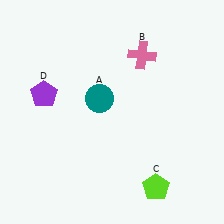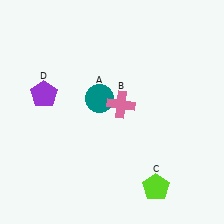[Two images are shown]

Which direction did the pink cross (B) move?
The pink cross (B) moved down.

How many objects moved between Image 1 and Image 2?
1 object moved between the two images.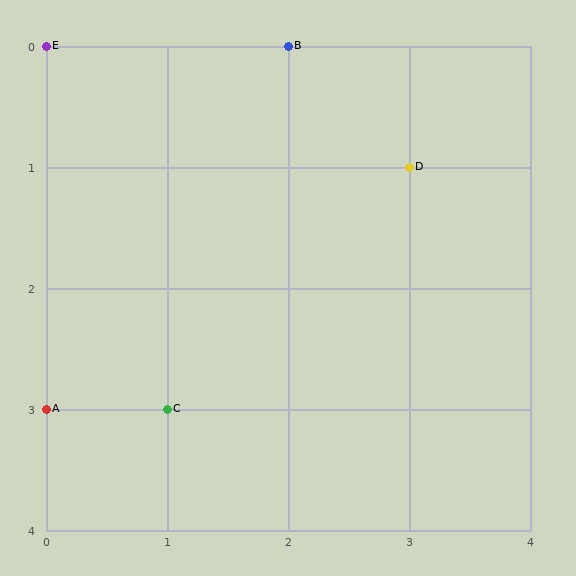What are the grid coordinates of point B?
Point B is at grid coordinates (2, 0).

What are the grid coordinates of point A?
Point A is at grid coordinates (0, 3).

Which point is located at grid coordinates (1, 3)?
Point C is at (1, 3).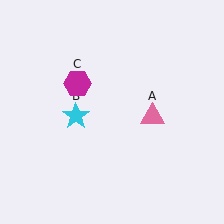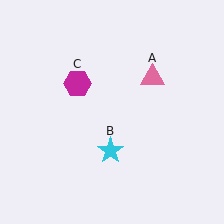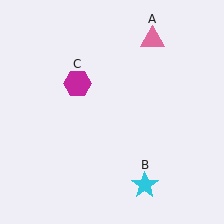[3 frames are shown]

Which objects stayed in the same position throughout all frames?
Magenta hexagon (object C) remained stationary.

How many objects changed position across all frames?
2 objects changed position: pink triangle (object A), cyan star (object B).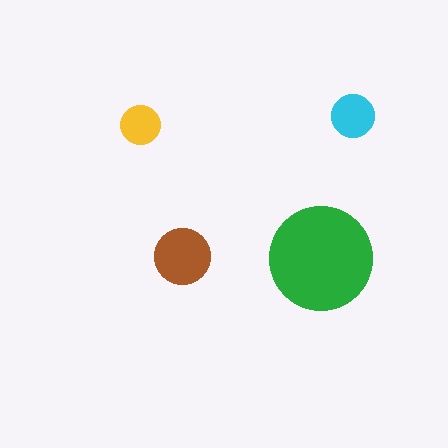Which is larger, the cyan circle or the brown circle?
The brown one.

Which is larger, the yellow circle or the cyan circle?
The cyan one.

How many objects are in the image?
There are 4 objects in the image.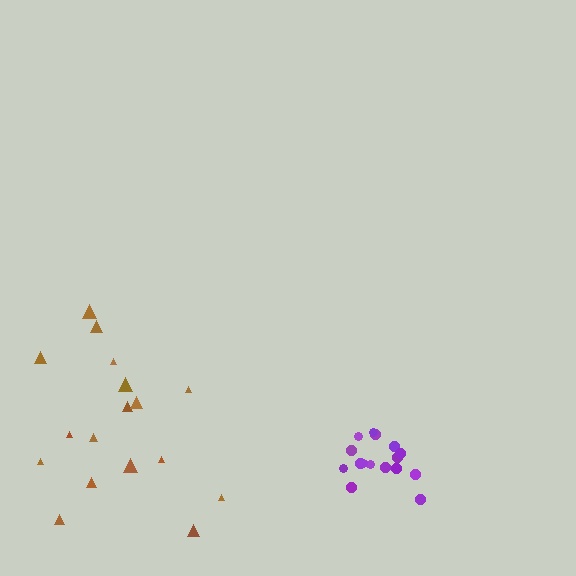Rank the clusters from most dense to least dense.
purple, brown.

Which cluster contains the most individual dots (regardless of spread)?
Brown (17).